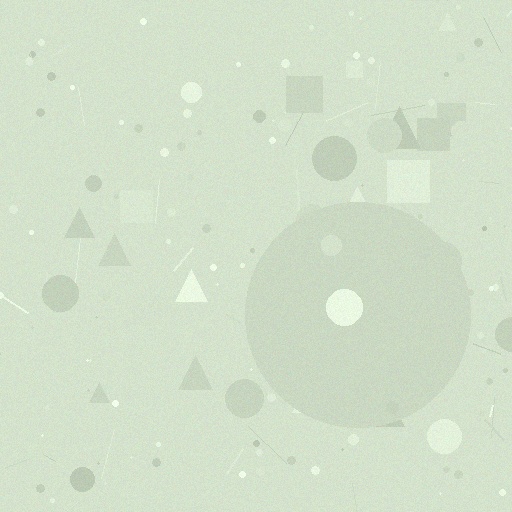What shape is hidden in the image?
A circle is hidden in the image.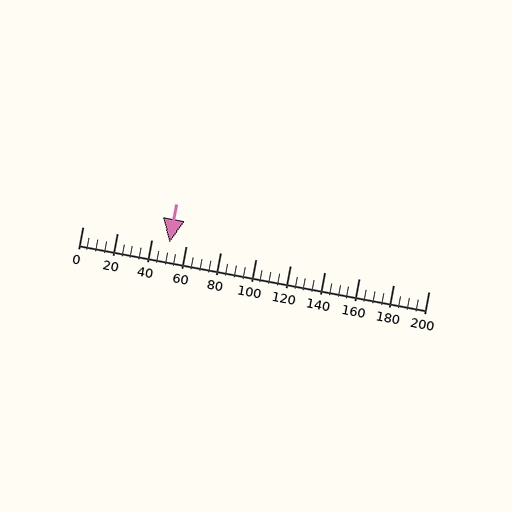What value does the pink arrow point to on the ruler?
The pink arrow points to approximately 50.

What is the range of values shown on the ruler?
The ruler shows values from 0 to 200.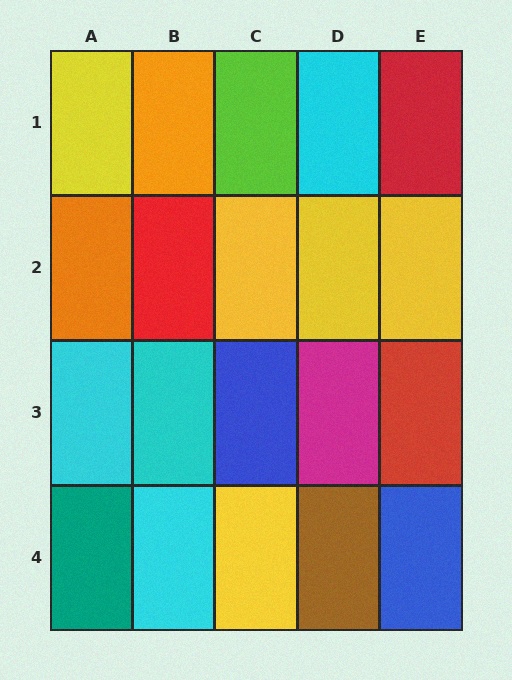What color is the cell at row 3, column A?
Cyan.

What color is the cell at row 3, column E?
Red.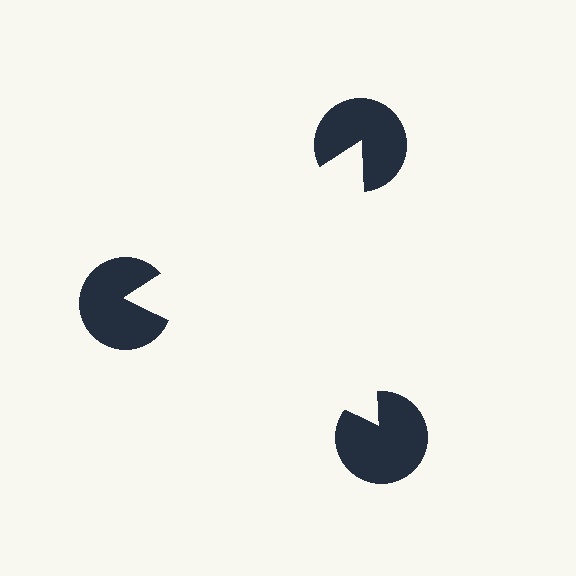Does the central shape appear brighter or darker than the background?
It typically appears slightly brighter than the background, even though no actual brightness change is drawn.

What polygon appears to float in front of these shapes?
An illusory triangle — its edges are inferred from the aligned wedge cuts in the pac-man discs, not physically drawn.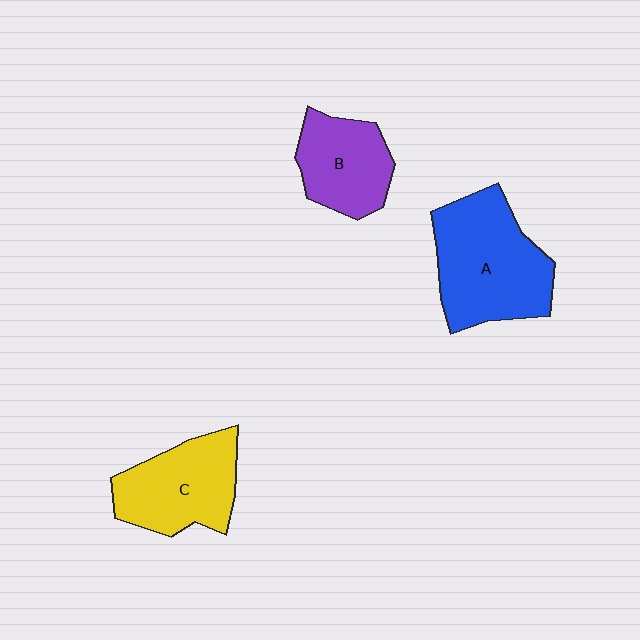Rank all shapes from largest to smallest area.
From largest to smallest: A (blue), C (yellow), B (purple).